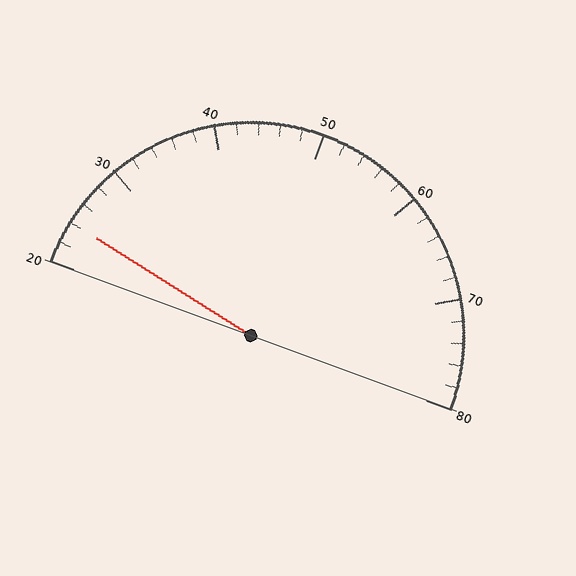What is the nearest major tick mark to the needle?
The nearest major tick mark is 20.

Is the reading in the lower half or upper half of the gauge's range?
The reading is in the lower half of the range (20 to 80).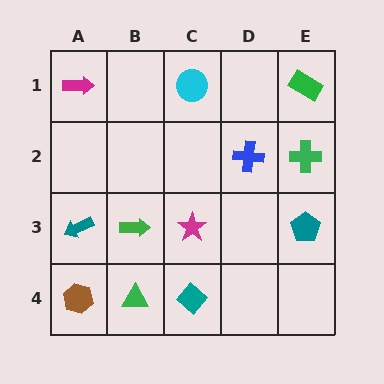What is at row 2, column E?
A green cross.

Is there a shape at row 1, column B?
No, that cell is empty.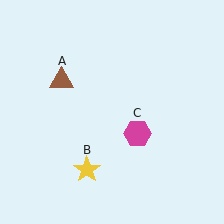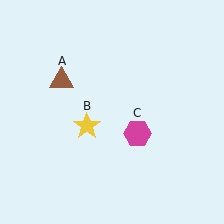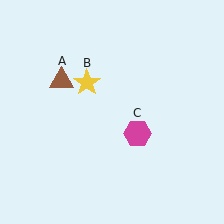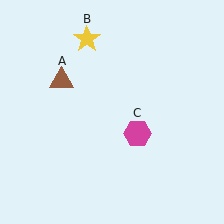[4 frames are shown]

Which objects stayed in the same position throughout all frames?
Brown triangle (object A) and magenta hexagon (object C) remained stationary.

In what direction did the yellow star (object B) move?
The yellow star (object B) moved up.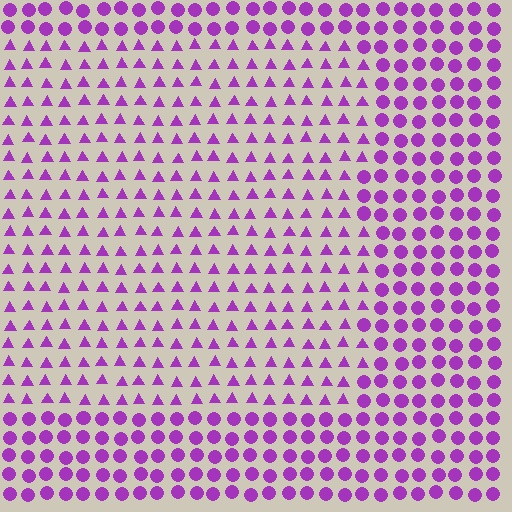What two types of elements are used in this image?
The image uses triangles inside the rectangle region and circles outside it.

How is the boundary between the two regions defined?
The boundary is defined by a change in element shape: triangles inside vs. circles outside. All elements share the same color and spacing.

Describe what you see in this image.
The image is filled with small purple elements arranged in a uniform grid. A rectangle-shaped region contains triangles, while the surrounding area contains circles. The boundary is defined purely by the change in element shape.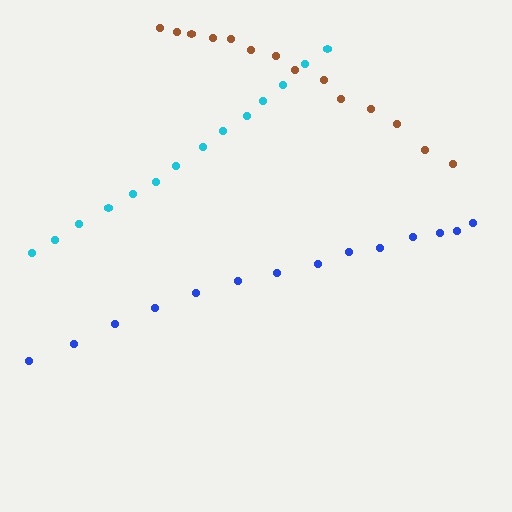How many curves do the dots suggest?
There are 3 distinct paths.